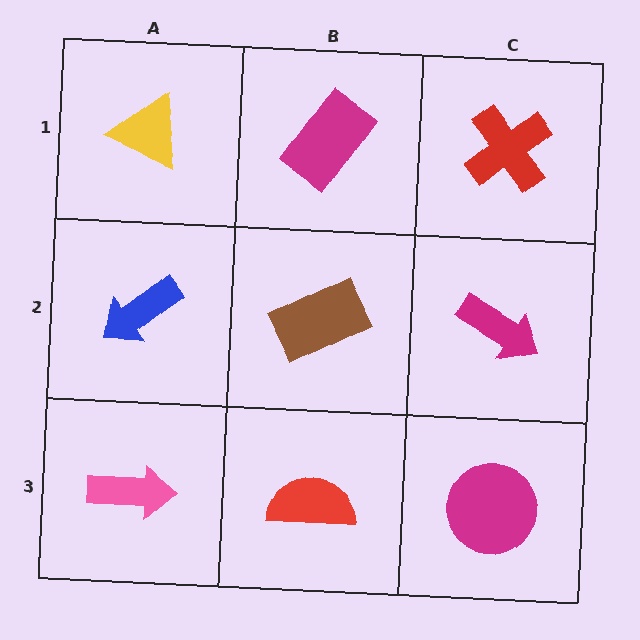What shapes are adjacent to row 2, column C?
A red cross (row 1, column C), a magenta circle (row 3, column C), a brown rectangle (row 2, column B).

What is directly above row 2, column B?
A magenta rectangle.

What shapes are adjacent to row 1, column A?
A blue arrow (row 2, column A), a magenta rectangle (row 1, column B).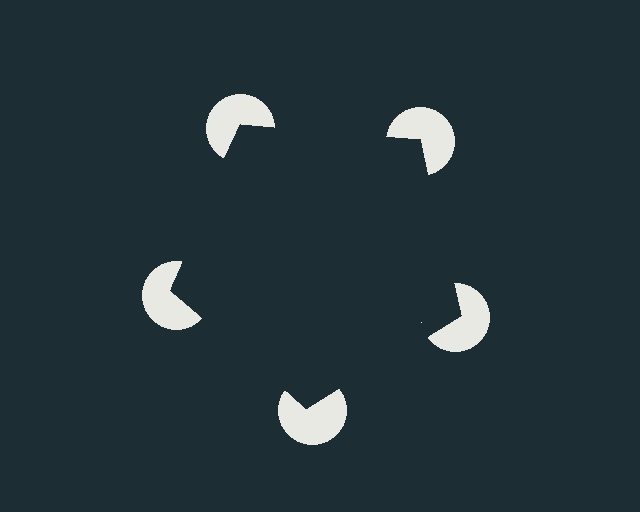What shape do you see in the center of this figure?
An illusory pentagon — its edges are inferred from the aligned wedge cuts in the pac-man discs, not physically drawn.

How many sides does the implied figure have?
5 sides.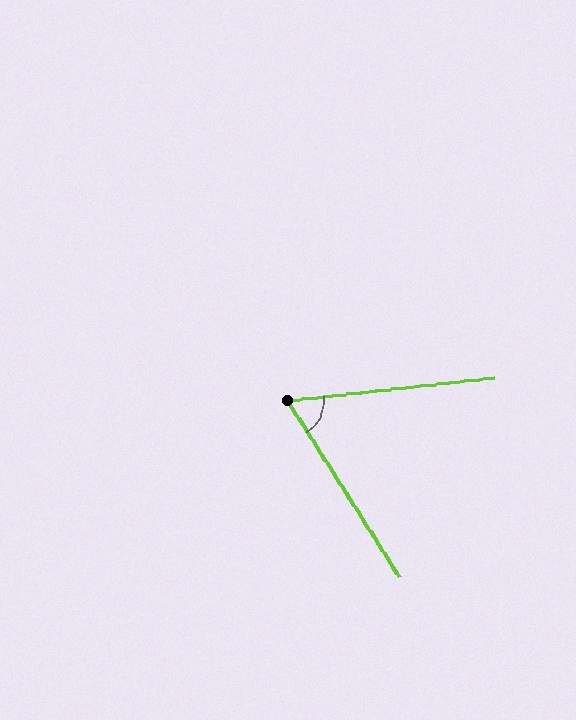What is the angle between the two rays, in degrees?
Approximately 64 degrees.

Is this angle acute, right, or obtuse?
It is acute.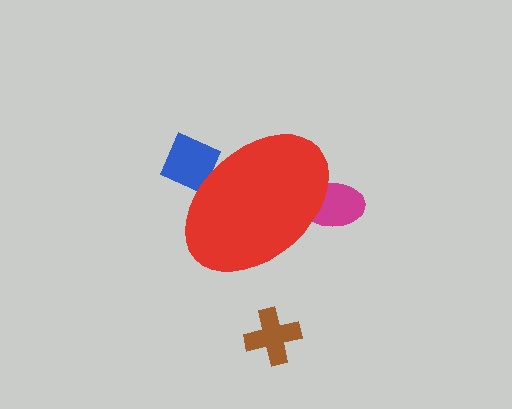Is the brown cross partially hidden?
No, the brown cross is fully visible.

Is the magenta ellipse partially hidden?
Yes, the magenta ellipse is partially hidden behind the red ellipse.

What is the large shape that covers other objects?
A red ellipse.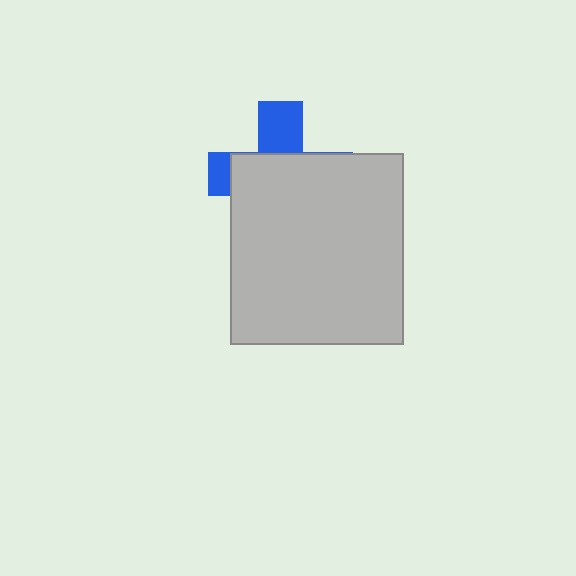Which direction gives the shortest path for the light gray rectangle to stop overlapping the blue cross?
Moving down gives the shortest separation.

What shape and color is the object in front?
The object in front is a light gray rectangle.